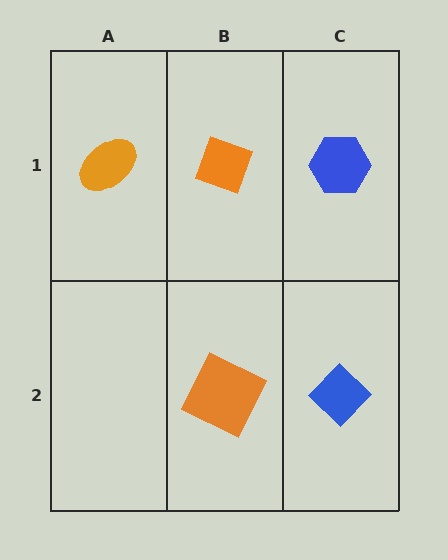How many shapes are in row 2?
2 shapes.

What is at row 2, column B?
An orange square.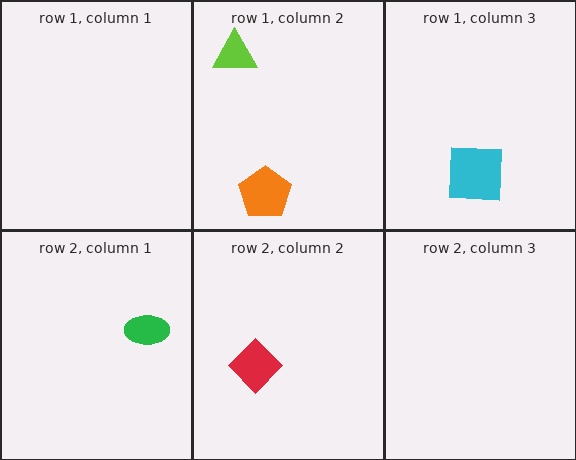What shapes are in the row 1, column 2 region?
The orange pentagon, the lime triangle.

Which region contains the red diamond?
The row 2, column 2 region.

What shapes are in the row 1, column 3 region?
The cyan square.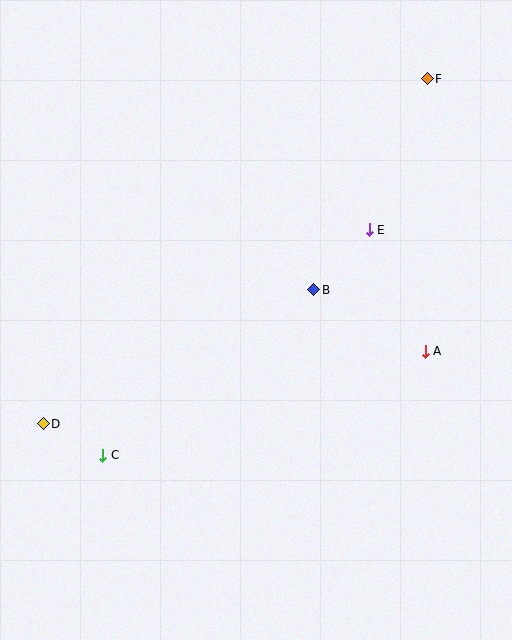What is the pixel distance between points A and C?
The distance between A and C is 339 pixels.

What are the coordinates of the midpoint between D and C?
The midpoint between D and C is at (73, 440).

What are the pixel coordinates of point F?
Point F is at (427, 79).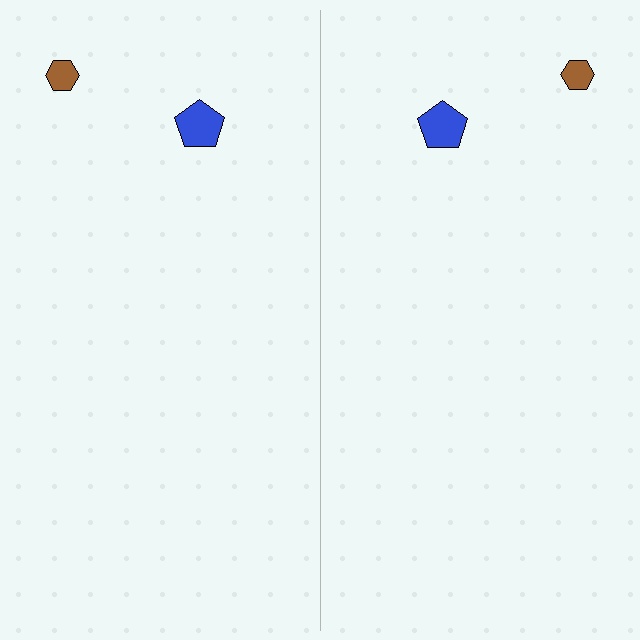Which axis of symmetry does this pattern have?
The pattern has a vertical axis of symmetry running through the center of the image.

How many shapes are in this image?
There are 4 shapes in this image.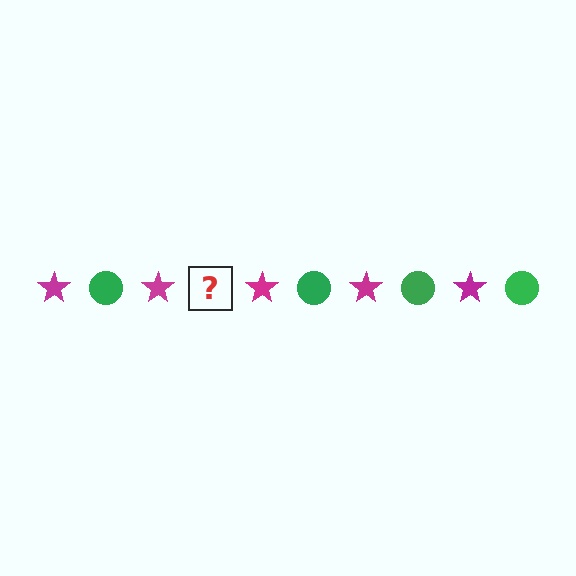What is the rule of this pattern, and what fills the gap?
The rule is that the pattern alternates between magenta star and green circle. The gap should be filled with a green circle.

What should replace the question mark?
The question mark should be replaced with a green circle.